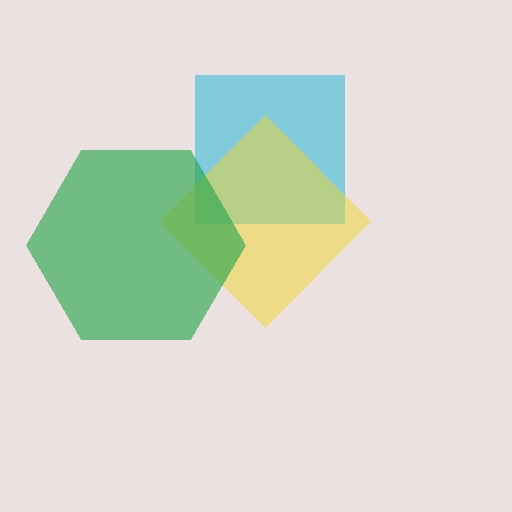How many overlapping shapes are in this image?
There are 3 overlapping shapes in the image.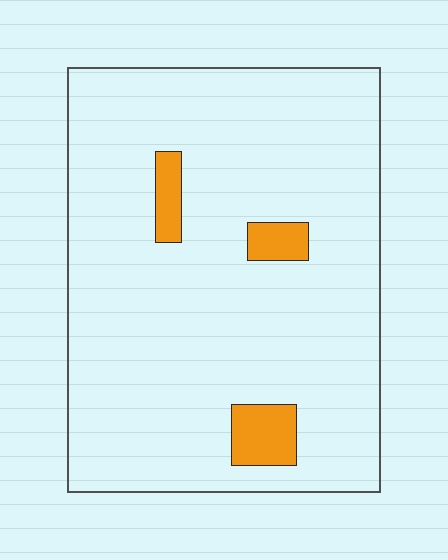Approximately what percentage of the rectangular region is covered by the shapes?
Approximately 5%.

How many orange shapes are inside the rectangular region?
3.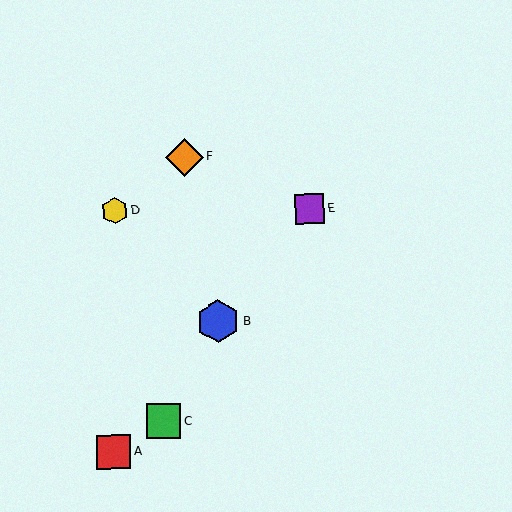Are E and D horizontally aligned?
Yes, both are at y≈209.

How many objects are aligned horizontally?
2 objects (D, E) are aligned horizontally.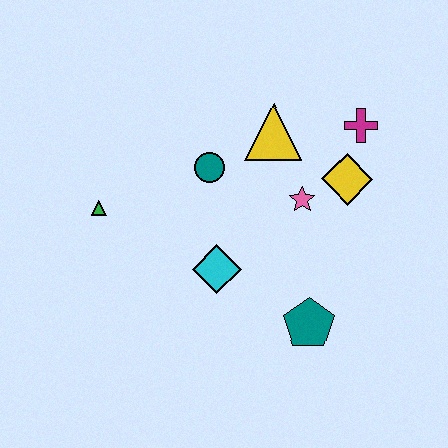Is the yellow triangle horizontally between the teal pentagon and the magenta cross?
No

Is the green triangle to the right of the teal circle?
No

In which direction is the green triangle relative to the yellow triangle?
The green triangle is to the left of the yellow triangle.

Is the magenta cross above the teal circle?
Yes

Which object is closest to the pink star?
The yellow diamond is closest to the pink star.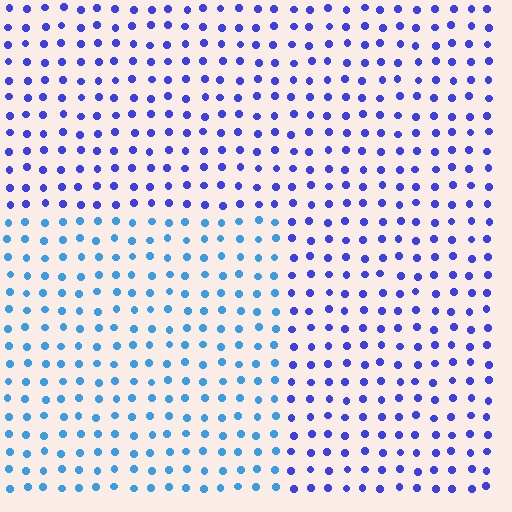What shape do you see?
I see a rectangle.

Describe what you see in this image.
The image is filled with small blue elements in a uniform arrangement. A rectangle-shaped region is visible where the elements are tinted to a slightly different hue, forming a subtle color boundary.